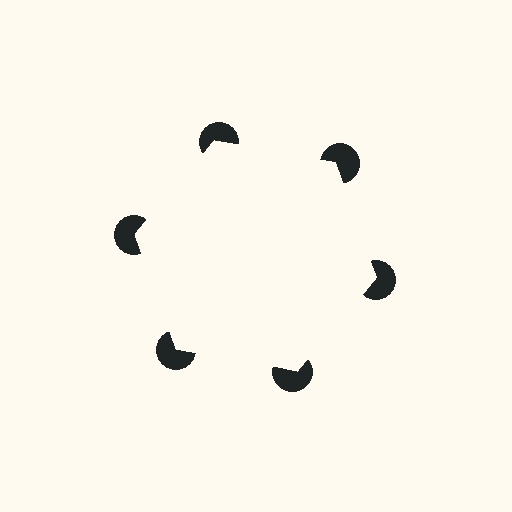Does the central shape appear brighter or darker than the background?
It typically appears slightly brighter than the background, even though no actual brightness change is drawn.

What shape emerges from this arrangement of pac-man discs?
An illusory hexagon — its edges are inferred from the aligned wedge cuts in the pac-man discs, not physically drawn.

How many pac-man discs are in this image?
There are 6 — one at each vertex of the illusory hexagon.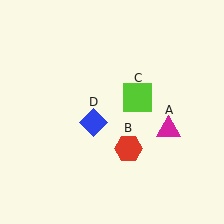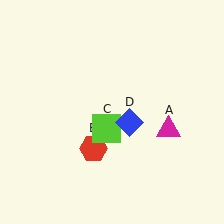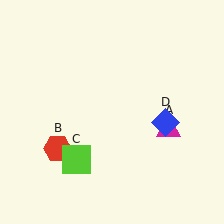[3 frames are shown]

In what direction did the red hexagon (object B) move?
The red hexagon (object B) moved left.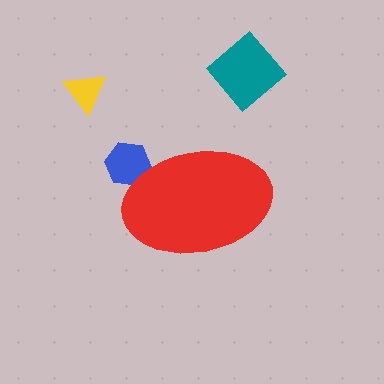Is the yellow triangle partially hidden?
No, the yellow triangle is fully visible.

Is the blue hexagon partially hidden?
Yes, the blue hexagon is partially hidden behind the red ellipse.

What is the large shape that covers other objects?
A red ellipse.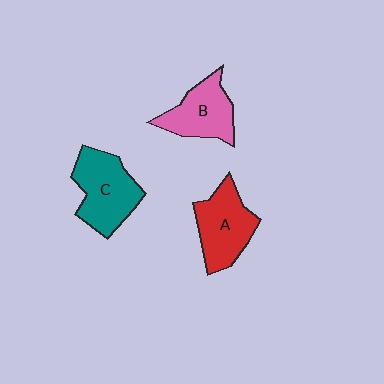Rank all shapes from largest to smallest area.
From largest to smallest: C (teal), A (red), B (pink).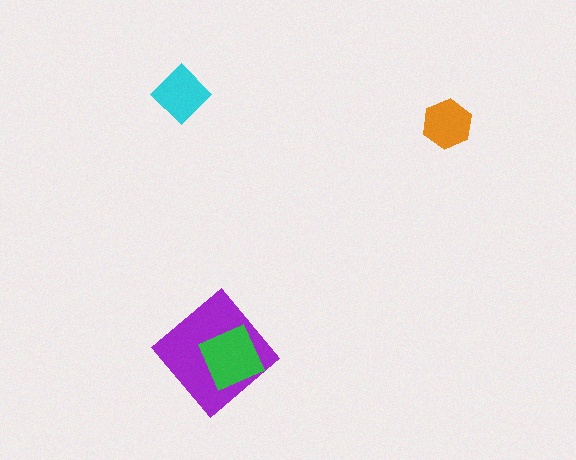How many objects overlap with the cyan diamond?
0 objects overlap with the cyan diamond.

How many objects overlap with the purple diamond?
1 object overlaps with the purple diamond.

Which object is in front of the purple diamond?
The green diamond is in front of the purple diamond.